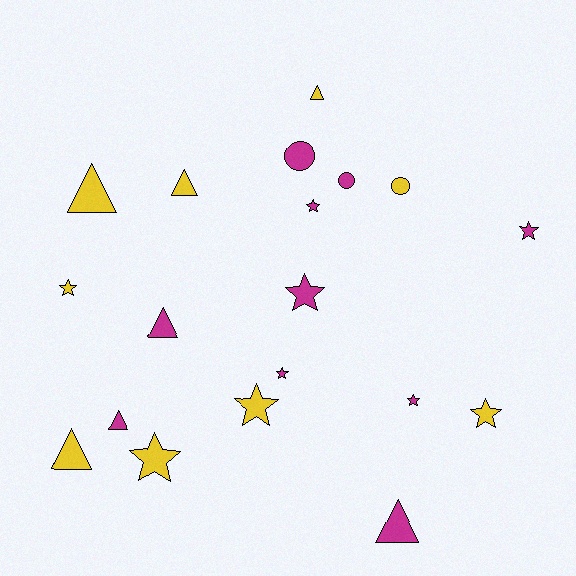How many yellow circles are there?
There is 1 yellow circle.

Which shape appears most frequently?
Star, with 9 objects.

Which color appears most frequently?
Magenta, with 10 objects.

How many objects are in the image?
There are 19 objects.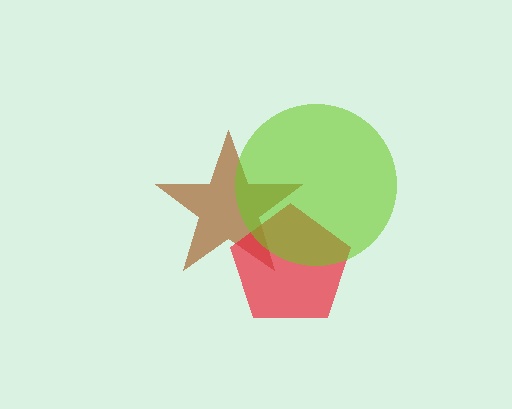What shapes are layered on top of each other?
The layered shapes are: a brown star, a red pentagon, a lime circle.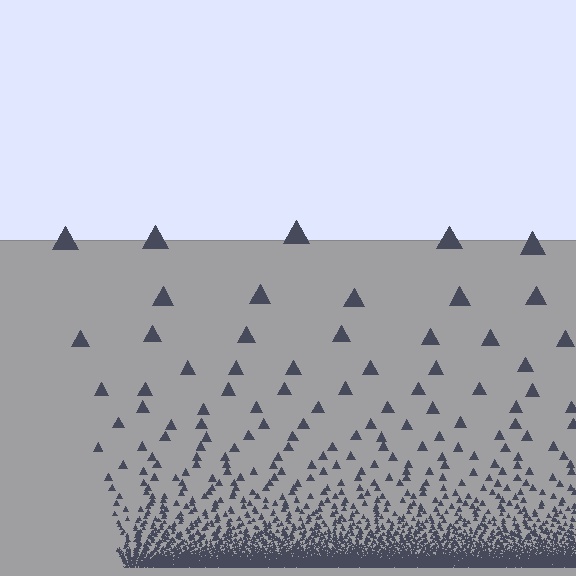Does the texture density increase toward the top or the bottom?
Density increases toward the bottom.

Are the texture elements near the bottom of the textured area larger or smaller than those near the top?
Smaller. The gradient is inverted — elements near the bottom are smaller and denser.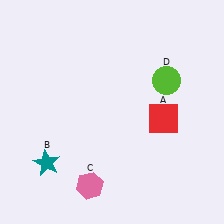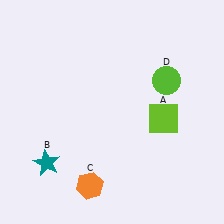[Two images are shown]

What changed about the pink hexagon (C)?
In Image 1, C is pink. In Image 2, it changed to orange.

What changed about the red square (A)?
In Image 1, A is red. In Image 2, it changed to lime.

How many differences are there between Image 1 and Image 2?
There are 2 differences between the two images.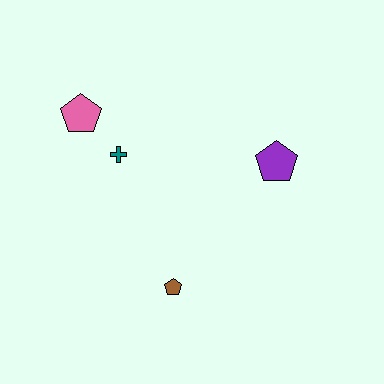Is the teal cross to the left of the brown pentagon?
Yes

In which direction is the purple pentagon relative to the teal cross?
The purple pentagon is to the right of the teal cross.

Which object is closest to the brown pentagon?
The teal cross is closest to the brown pentagon.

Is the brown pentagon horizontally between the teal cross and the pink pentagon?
No